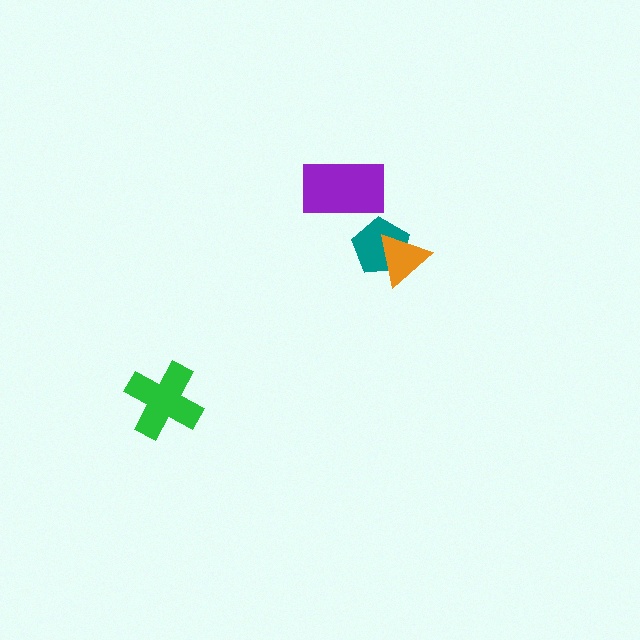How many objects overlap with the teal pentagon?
1 object overlaps with the teal pentagon.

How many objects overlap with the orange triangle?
1 object overlaps with the orange triangle.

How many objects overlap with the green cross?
0 objects overlap with the green cross.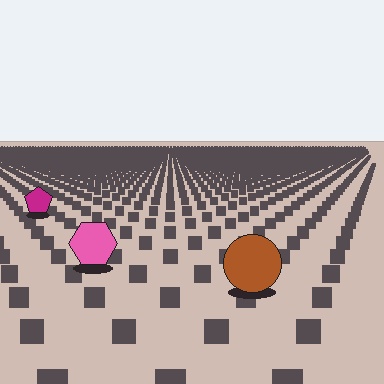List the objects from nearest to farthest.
From nearest to farthest: the brown circle, the pink hexagon, the magenta pentagon.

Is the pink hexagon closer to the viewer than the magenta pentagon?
Yes. The pink hexagon is closer — you can tell from the texture gradient: the ground texture is coarser near it.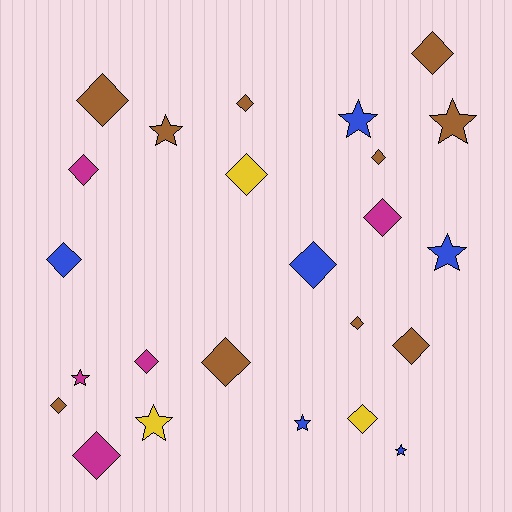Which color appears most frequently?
Brown, with 10 objects.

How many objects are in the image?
There are 24 objects.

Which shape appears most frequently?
Diamond, with 16 objects.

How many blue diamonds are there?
There are 2 blue diamonds.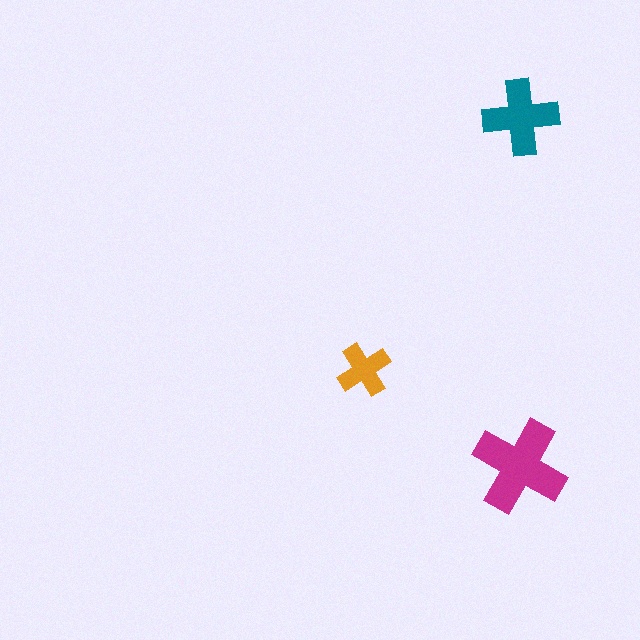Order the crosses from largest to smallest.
the magenta one, the teal one, the orange one.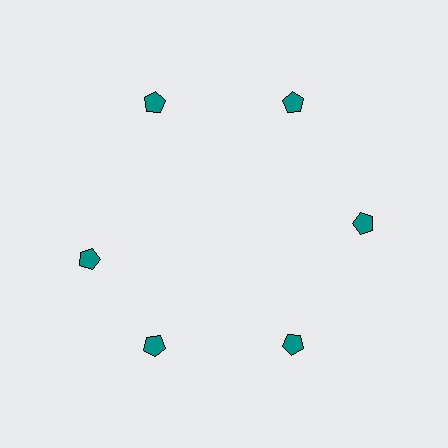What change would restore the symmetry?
The symmetry would be restored by rotating it back into even spacing with its neighbors so that all 6 pentagons sit at equal angles and equal distance from the center.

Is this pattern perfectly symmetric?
No. The 6 teal pentagons are arranged in a ring, but one element near the 9 o'clock position is rotated out of alignment along the ring, breaking the 6-fold rotational symmetry.